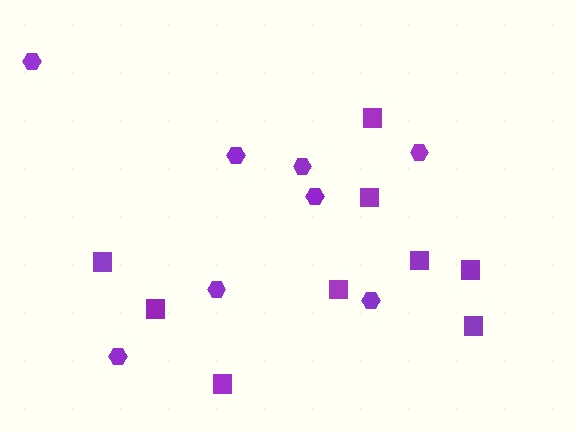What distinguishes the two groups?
There are 2 groups: one group of hexagons (8) and one group of squares (9).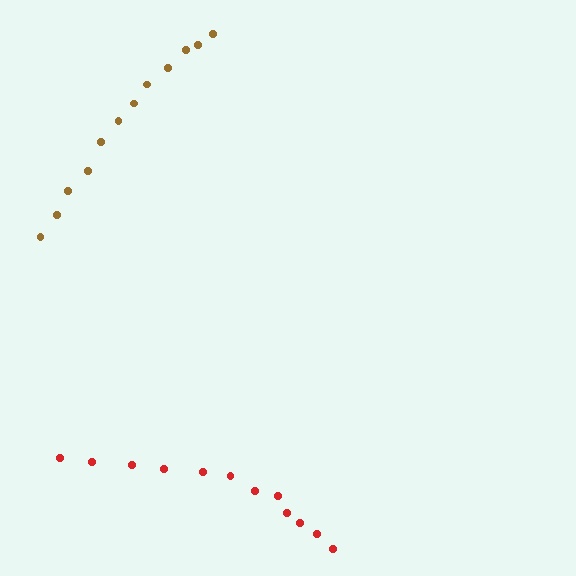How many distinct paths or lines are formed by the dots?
There are 2 distinct paths.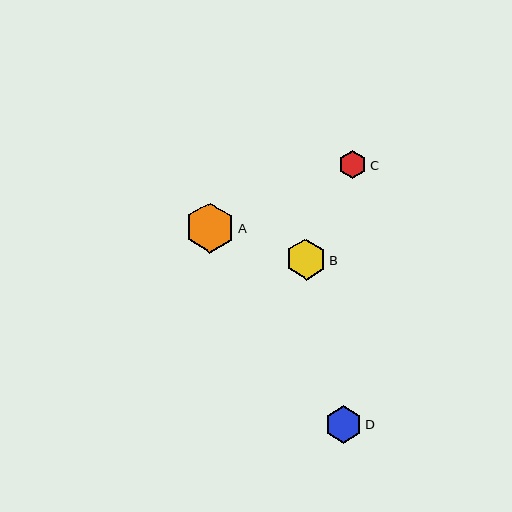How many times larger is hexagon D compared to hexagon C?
Hexagon D is approximately 1.3 times the size of hexagon C.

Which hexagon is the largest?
Hexagon A is the largest with a size of approximately 50 pixels.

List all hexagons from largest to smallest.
From largest to smallest: A, B, D, C.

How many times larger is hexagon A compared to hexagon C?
Hexagon A is approximately 1.8 times the size of hexagon C.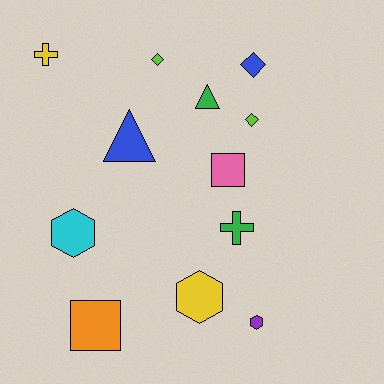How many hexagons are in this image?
There are 3 hexagons.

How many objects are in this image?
There are 12 objects.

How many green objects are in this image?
There are 2 green objects.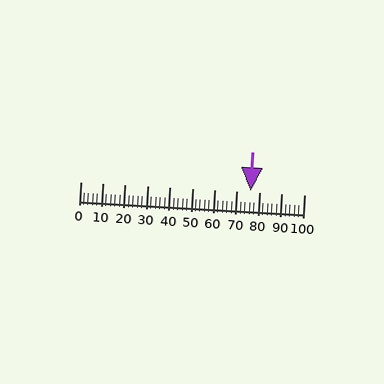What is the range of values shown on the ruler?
The ruler shows values from 0 to 100.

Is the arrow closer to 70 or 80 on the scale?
The arrow is closer to 80.